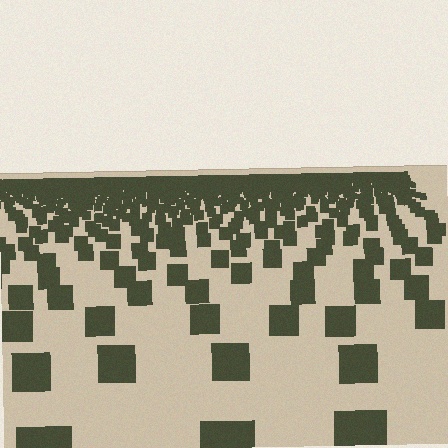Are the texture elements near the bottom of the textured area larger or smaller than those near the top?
Larger. Near the bottom, elements are closer to the viewer and appear at a bigger on-screen size.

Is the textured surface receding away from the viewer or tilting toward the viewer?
The surface is receding away from the viewer. Texture elements get smaller and denser toward the top.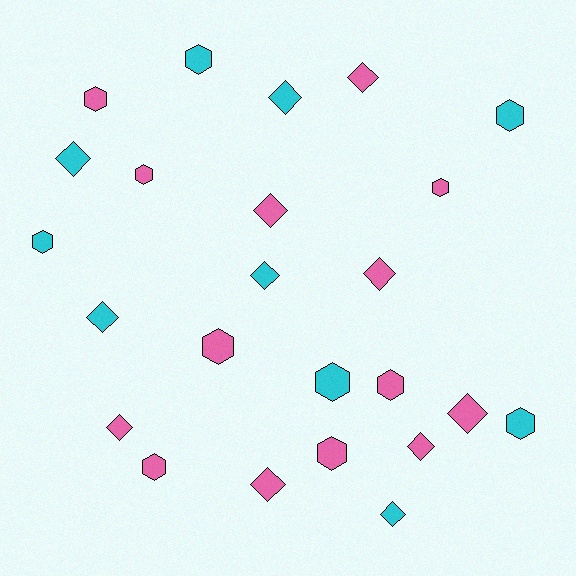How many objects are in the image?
There are 24 objects.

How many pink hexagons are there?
There are 7 pink hexagons.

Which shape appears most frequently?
Diamond, with 12 objects.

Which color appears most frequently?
Pink, with 14 objects.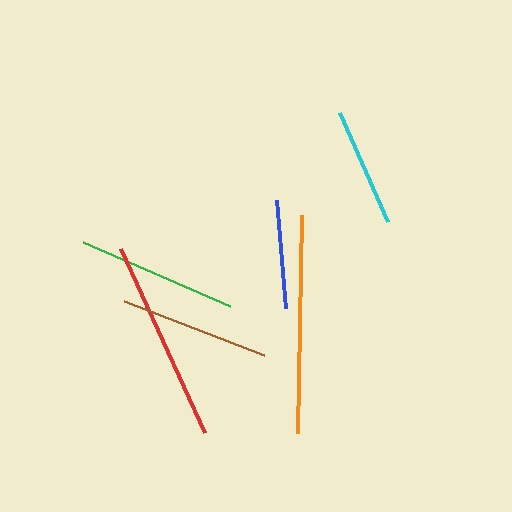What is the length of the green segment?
The green segment is approximately 160 pixels long.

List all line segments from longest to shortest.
From longest to shortest: orange, red, green, brown, cyan, blue.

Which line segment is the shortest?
The blue line is the shortest at approximately 109 pixels.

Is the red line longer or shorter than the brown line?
The red line is longer than the brown line.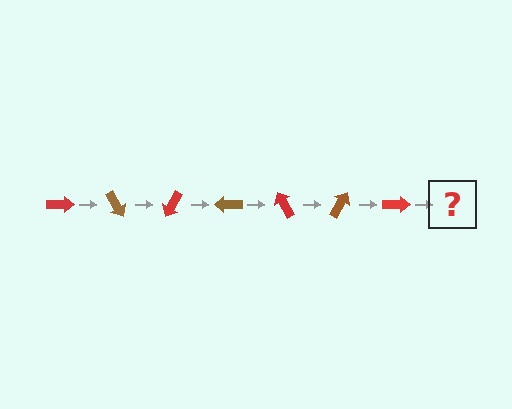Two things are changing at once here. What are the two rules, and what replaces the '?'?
The two rules are that it rotates 60 degrees each step and the color cycles through red and brown. The '?' should be a brown arrow, rotated 420 degrees from the start.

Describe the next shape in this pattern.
It should be a brown arrow, rotated 420 degrees from the start.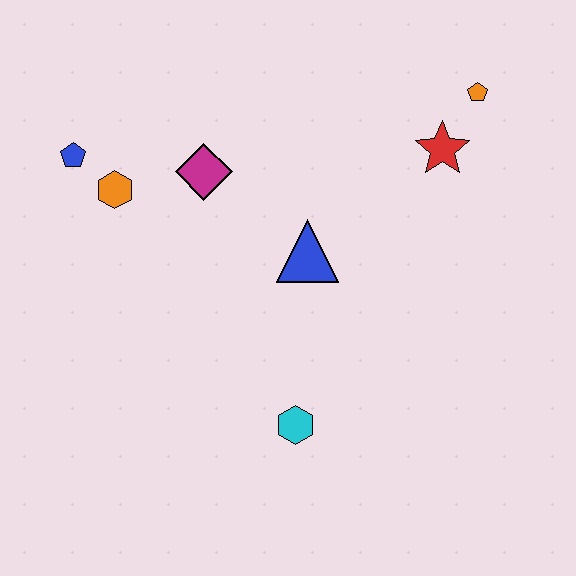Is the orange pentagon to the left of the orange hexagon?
No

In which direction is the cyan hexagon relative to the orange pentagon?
The cyan hexagon is below the orange pentagon.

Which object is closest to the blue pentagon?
The orange hexagon is closest to the blue pentagon.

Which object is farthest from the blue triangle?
The blue pentagon is farthest from the blue triangle.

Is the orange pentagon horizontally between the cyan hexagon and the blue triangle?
No